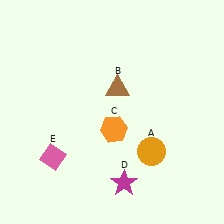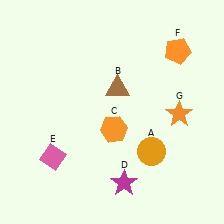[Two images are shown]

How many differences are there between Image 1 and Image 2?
There are 2 differences between the two images.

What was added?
An orange pentagon (F), an orange star (G) were added in Image 2.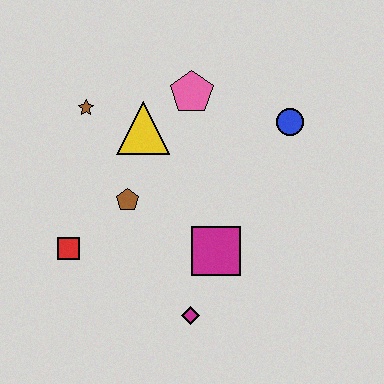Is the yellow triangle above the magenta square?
Yes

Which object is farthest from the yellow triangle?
The magenta diamond is farthest from the yellow triangle.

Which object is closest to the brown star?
The yellow triangle is closest to the brown star.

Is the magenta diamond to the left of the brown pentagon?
No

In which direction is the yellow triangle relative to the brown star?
The yellow triangle is to the right of the brown star.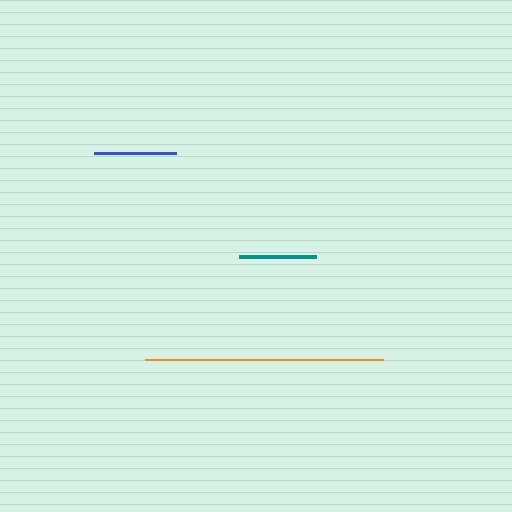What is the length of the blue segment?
The blue segment is approximately 82 pixels long.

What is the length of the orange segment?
The orange segment is approximately 238 pixels long.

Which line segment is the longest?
The orange line is the longest at approximately 238 pixels.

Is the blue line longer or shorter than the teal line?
The blue line is longer than the teal line.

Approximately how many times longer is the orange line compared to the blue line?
The orange line is approximately 2.9 times the length of the blue line.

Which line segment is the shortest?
The teal line is the shortest at approximately 77 pixels.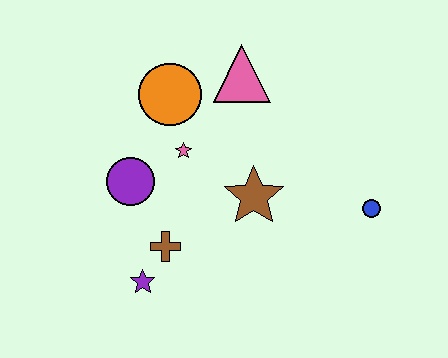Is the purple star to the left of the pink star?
Yes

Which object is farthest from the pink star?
The blue circle is farthest from the pink star.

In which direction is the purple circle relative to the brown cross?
The purple circle is above the brown cross.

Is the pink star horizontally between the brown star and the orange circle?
Yes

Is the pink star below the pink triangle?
Yes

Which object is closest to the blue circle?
The brown star is closest to the blue circle.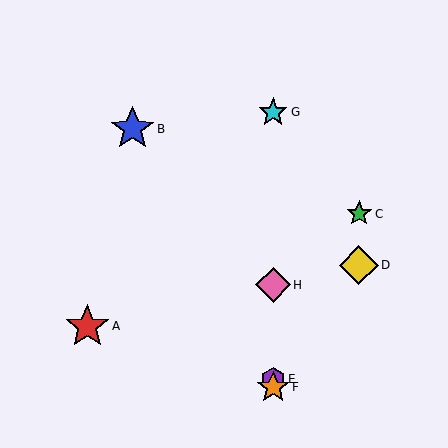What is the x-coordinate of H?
Object H is at x≈273.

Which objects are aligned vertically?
Objects E, F, G, H are aligned vertically.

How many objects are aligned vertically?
4 objects (E, F, G, H) are aligned vertically.